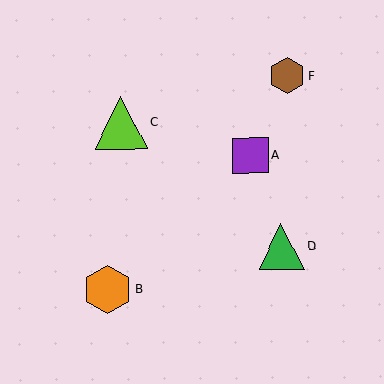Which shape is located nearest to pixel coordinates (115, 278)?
The orange hexagon (labeled B) at (108, 290) is nearest to that location.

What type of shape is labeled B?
Shape B is an orange hexagon.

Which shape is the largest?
The lime triangle (labeled C) is the largest.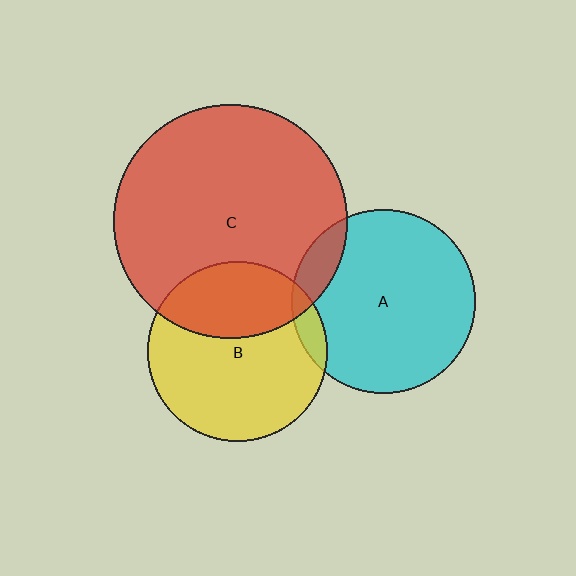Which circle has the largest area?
Circle C (red).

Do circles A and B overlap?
Yes.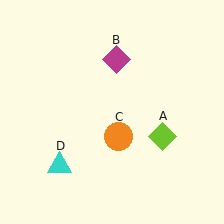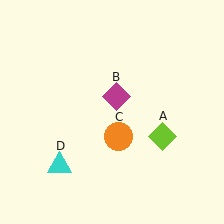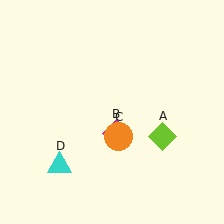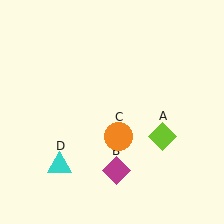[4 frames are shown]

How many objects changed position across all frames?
1 object changed position: magenta diamond (object B).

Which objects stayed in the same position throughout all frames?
Lime diamond (object A) and orange circle (object C) and cyan triangle (object D) remained stationary.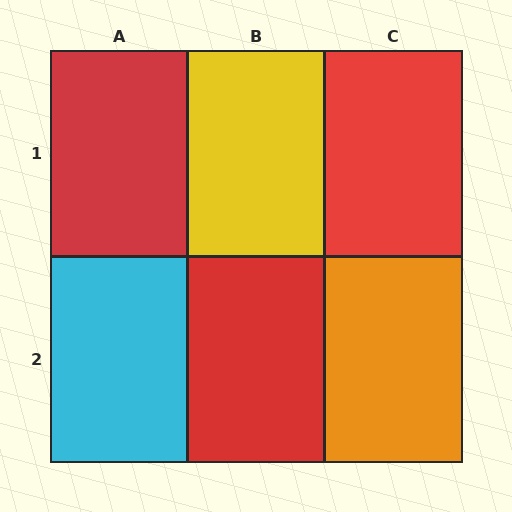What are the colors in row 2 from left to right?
Cyan, red, orange.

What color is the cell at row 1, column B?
Yellow.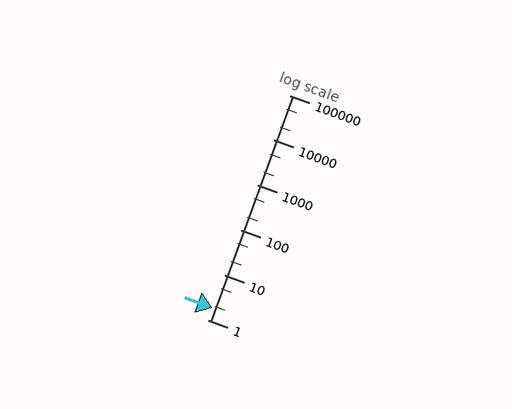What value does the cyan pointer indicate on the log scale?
The pointer indicates approximately 1.8.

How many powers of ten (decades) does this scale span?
The scale spans 5 decades, from 1 to 100000.